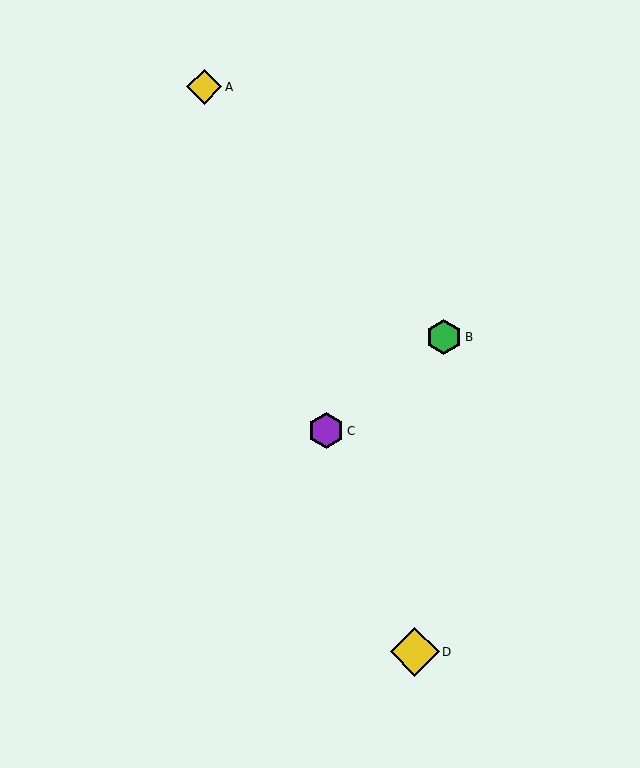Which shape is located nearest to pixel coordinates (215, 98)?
The yellow diamond (labeled A) at (204, 87) is nearest to that location.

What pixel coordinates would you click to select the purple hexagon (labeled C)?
Click at (326, 431) to select the purple hexagon C.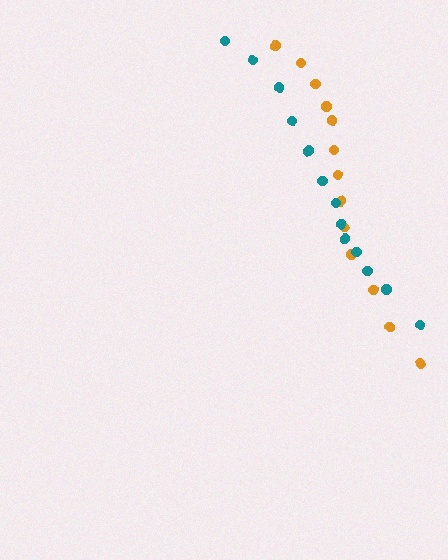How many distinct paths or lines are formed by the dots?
There are 2 distinct paths.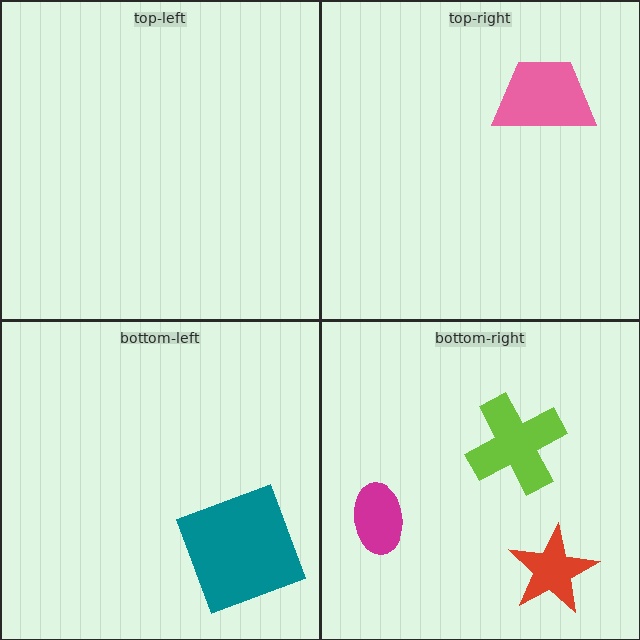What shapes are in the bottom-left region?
The teal square.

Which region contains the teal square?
The bottom-left region.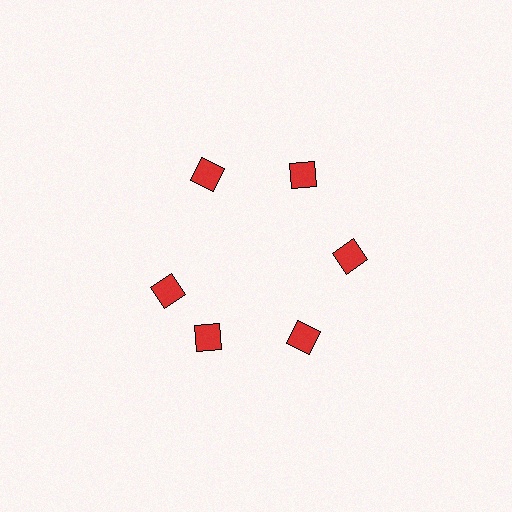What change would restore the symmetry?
The symmetry would be restored by rotating it back into even spacing with its neighbors so that all 6 diamonds sit at equal angles and equal distance from the center.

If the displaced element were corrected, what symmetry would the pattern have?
It would have 6-fold rotational symmetry — the pattern would map onto itself every 60 degrees.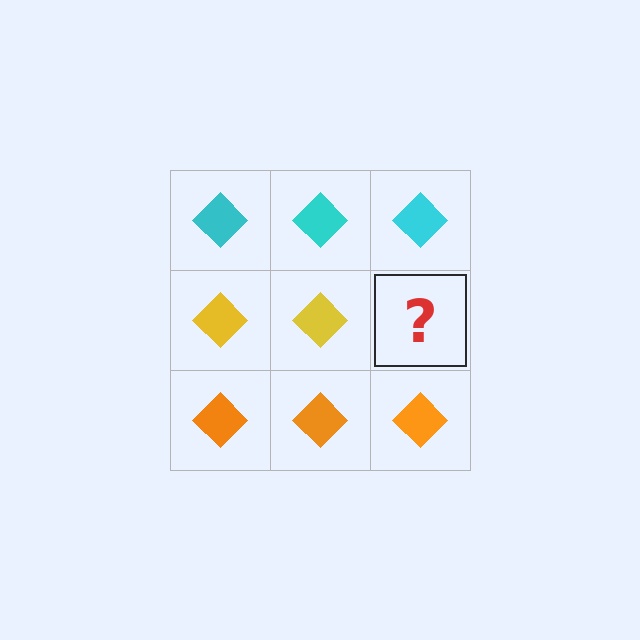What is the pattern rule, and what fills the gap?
The rule is that each row has a consistent color. The gap should be filled with a yellow diamond.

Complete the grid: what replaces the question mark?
The question mark should be replaced with a yellow diamond.